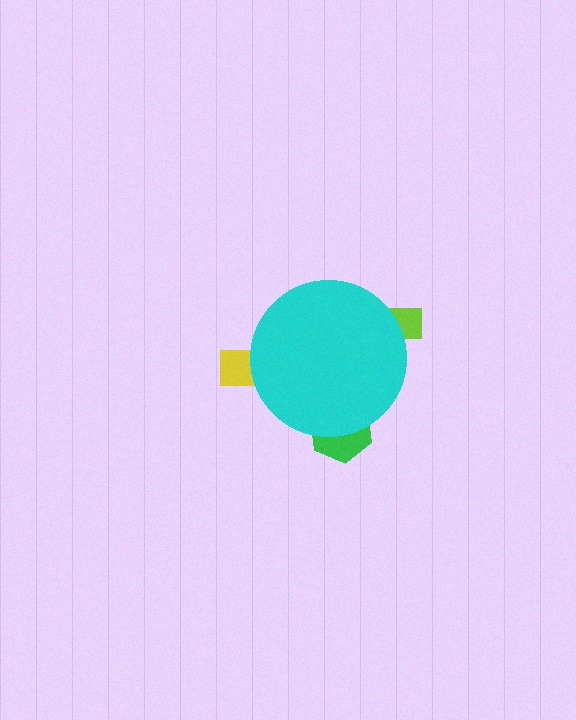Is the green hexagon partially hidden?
Yes, the green hexagon is partially hidden behind the cyan circle.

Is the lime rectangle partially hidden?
Yes, the lime rectangle is partially hidden behind the cyan circle.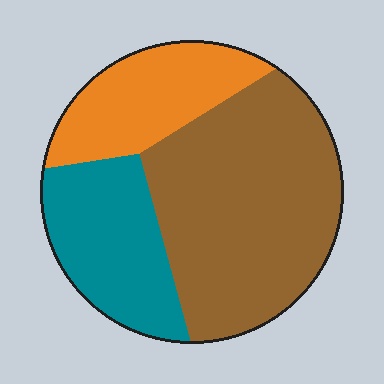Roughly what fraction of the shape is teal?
Teal takes up about one quarter (1/4) of the shape.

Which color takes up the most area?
Brown, at roughly 55%.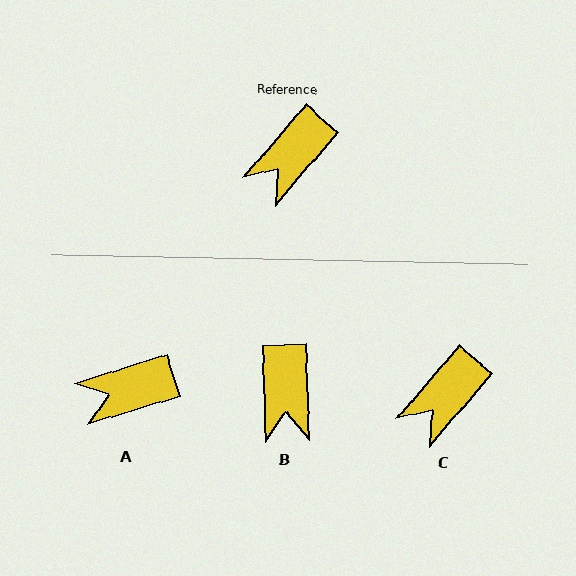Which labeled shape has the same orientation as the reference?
C.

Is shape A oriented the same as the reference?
No, it is off by about 32 degrees.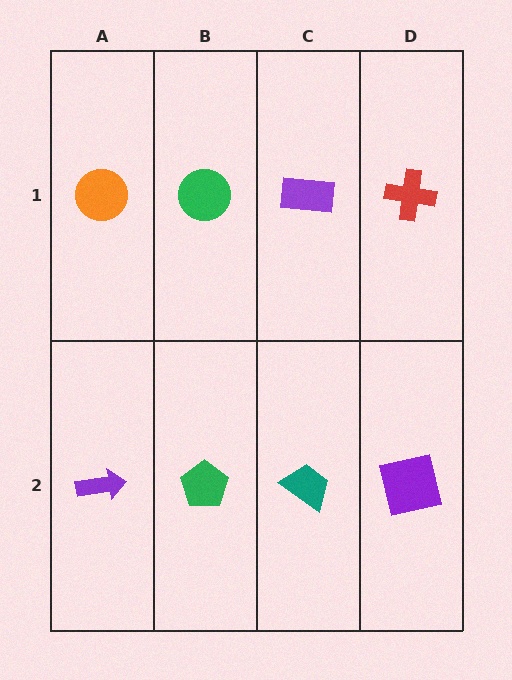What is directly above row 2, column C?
A purple rectangle.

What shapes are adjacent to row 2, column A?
An orange circle (row 1, column A), a green pentagon (row 2, column B).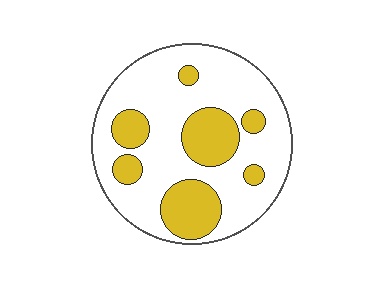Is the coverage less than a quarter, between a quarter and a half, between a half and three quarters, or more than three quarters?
Between a quarter and a half.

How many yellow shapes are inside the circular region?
7.